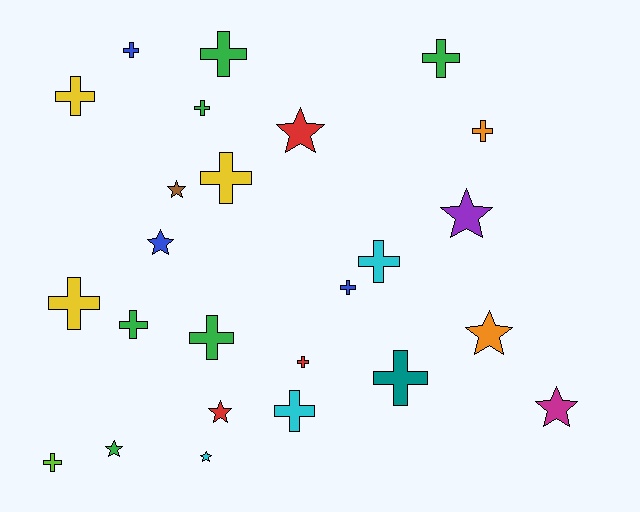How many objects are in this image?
There are 25 objects.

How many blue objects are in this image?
There are 3 blue objects.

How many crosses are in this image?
There are 16 crosses.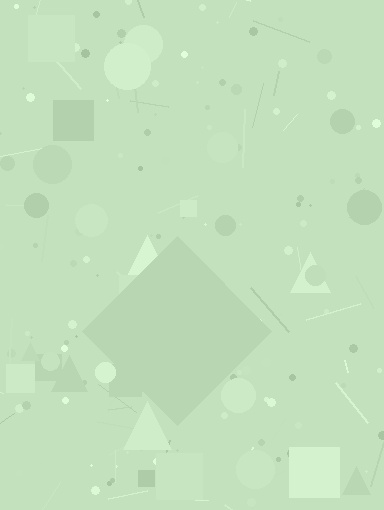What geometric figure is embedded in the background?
A diamond is embedded in the background.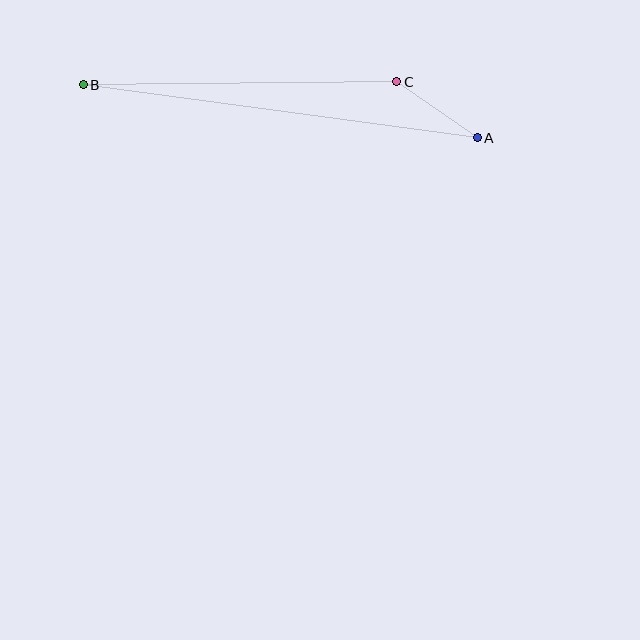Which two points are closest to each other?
Points A and C are closest to each other.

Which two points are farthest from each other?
Points A and B are farthest from each other.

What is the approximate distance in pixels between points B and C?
The distance between B and C is approximately 314 pixels.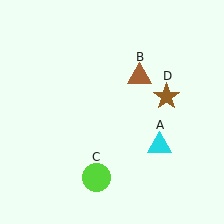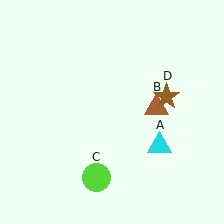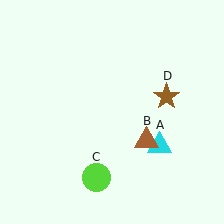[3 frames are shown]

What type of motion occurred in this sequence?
The brown triangle (object B) rotated clockwise around the center of the scene.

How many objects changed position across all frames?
1 object changed position: brown triangle (object B).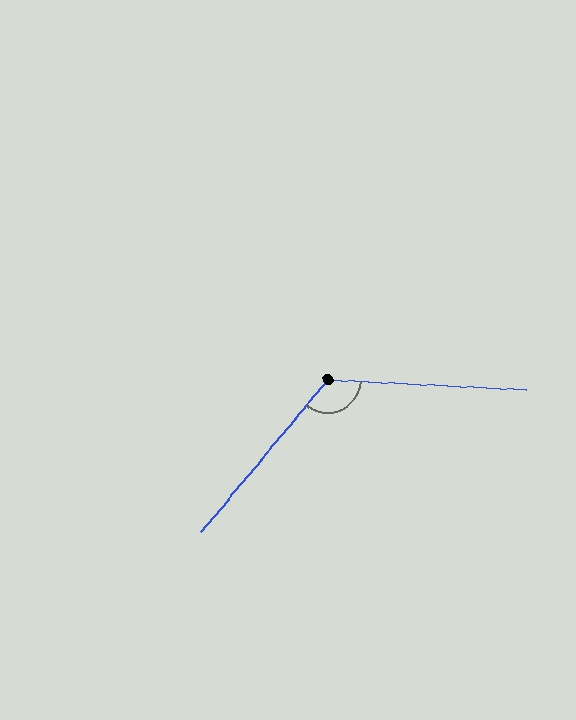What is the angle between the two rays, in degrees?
Approximately 127 degrees.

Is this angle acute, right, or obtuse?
It is obtuse.